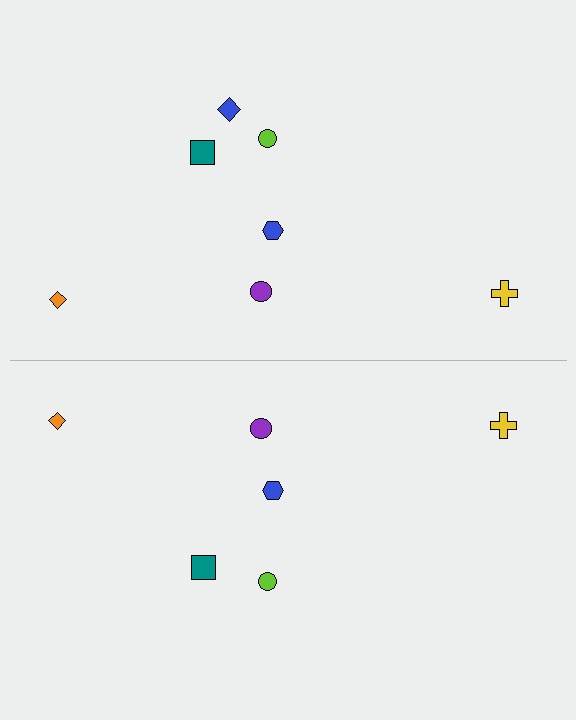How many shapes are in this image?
There are 13 shapes in this image.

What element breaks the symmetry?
A blue diamond is missing from the bottom side.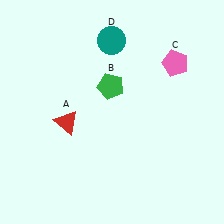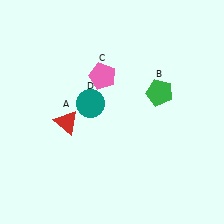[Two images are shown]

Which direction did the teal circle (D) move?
The teal circle (D) moved down.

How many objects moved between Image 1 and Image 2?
3 objects moved between the two images.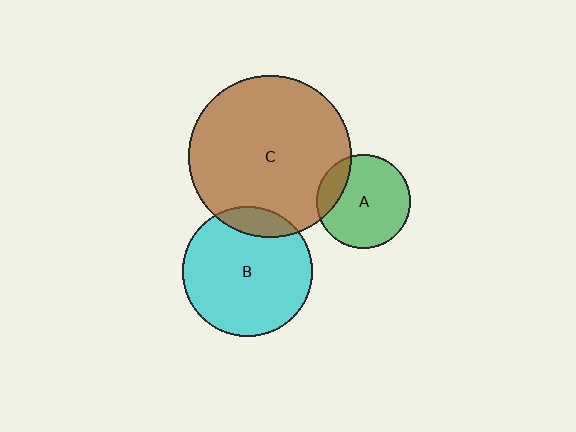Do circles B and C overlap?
Yes.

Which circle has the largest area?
Circle C (brown).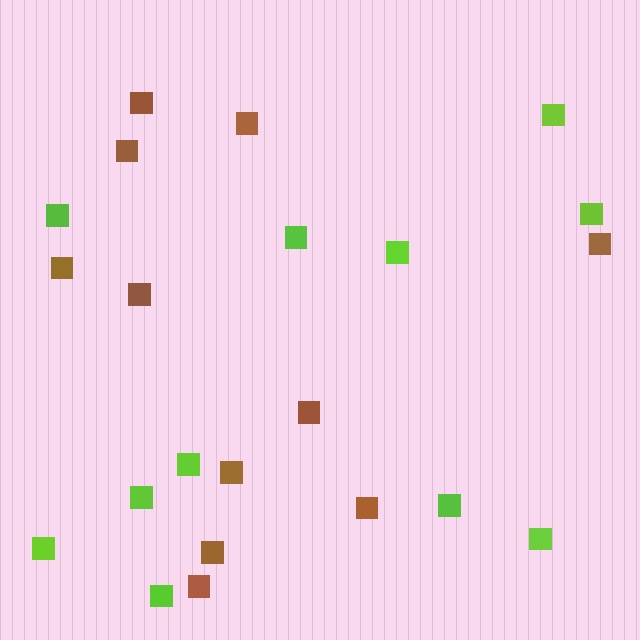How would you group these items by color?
There are 2 groups: one group of lime squares (11) and one group of brown squares (11).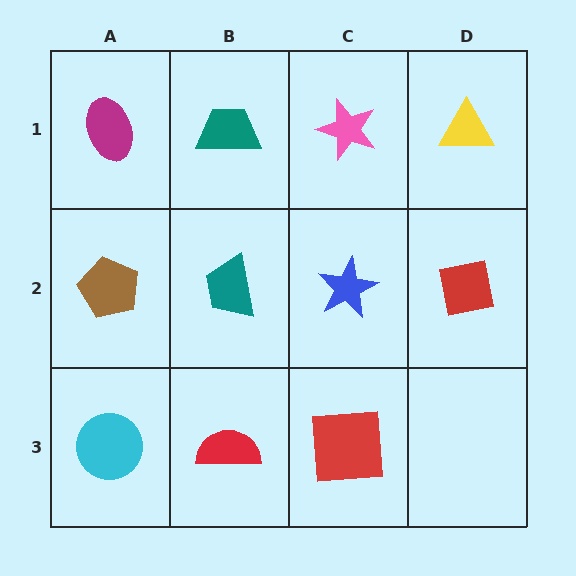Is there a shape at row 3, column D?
No, that cell is empty.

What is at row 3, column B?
A red semicircle.